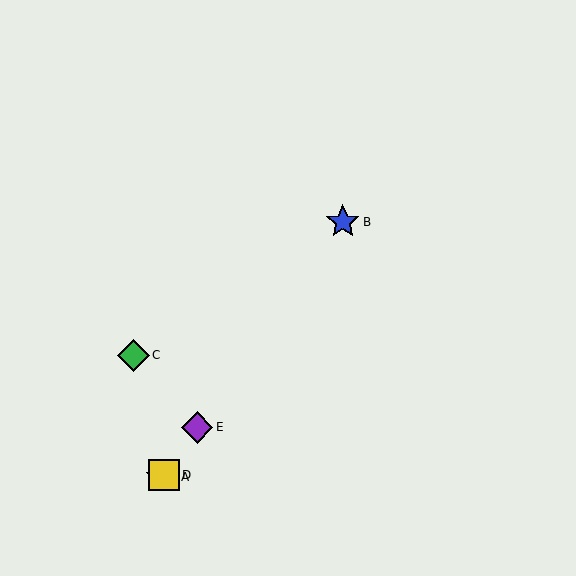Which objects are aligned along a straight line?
Objects A, B, D, E are aligned along a straight line.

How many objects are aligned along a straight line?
4 objects (A, B, D, E) are aligned along a straight line.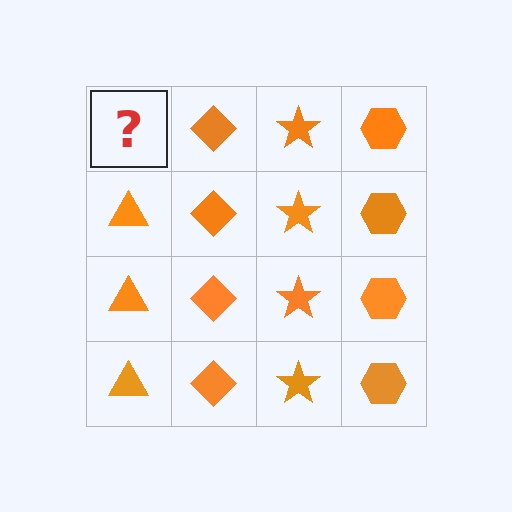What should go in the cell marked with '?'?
The missing cell should contain an orange triangle.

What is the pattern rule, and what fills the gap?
The rule is that each column has a consistent shape. The gap should be filled with an orange triangle.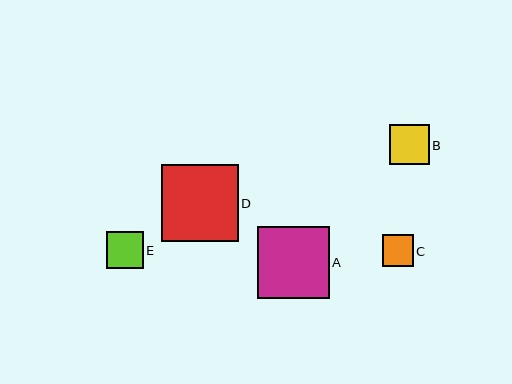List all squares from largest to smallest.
From largest to smallest: D, A, B, E, C.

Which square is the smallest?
Square C is the smallest with a size of approximately 31 pixels.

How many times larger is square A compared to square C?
Square A is approximately 2.3 times the size of square C.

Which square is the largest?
Square D is the largest with a size of approximately 76 pixels.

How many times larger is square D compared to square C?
Square D is approximately 2.4 times the size of square C.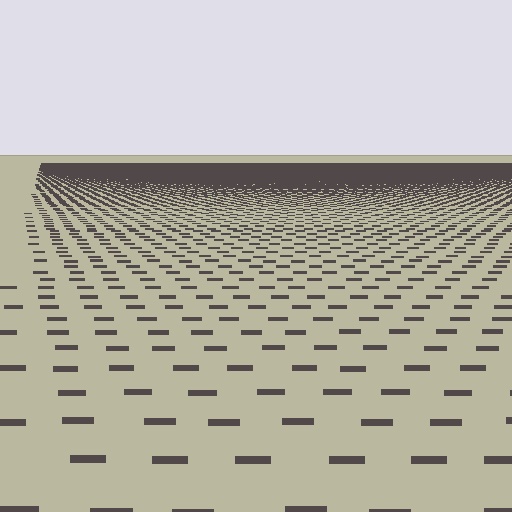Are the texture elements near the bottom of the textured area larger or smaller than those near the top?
Larger. Near the bottom, elements are closer to the viewer and appear at a bigger on-screen size.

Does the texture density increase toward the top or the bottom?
Density increases toward the top.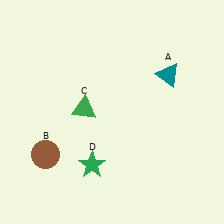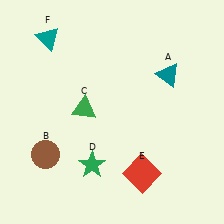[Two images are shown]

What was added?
A red square (E), a teal triangle (F) were added in Image 2.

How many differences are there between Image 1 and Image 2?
There are 2 differences between the two images.